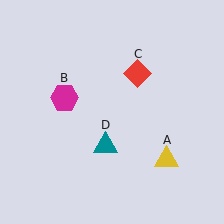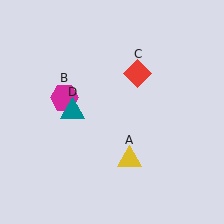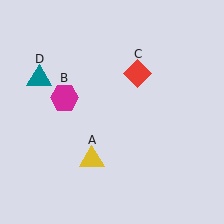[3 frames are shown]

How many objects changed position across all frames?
2 objects changed position: yellow triangle (object A), teal triangle (object D).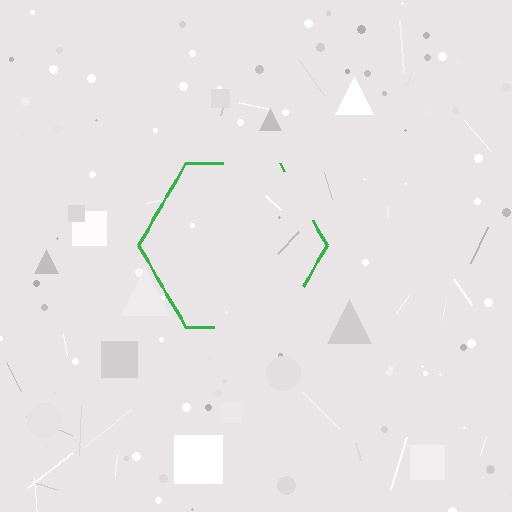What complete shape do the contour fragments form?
The contour fragments form a hexagon.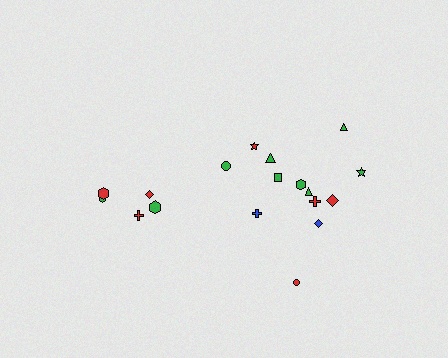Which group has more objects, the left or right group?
The right group.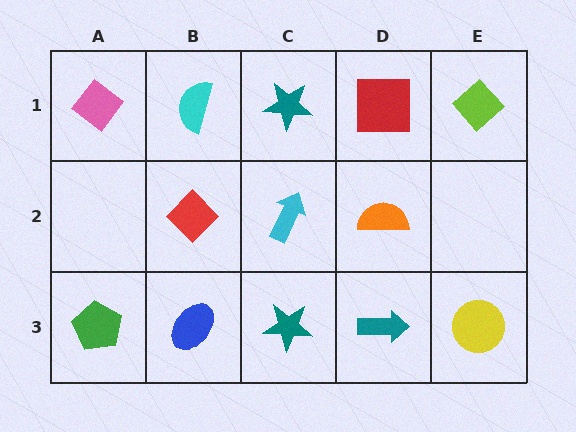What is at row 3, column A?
A green pentagon.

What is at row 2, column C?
A cyan arrow.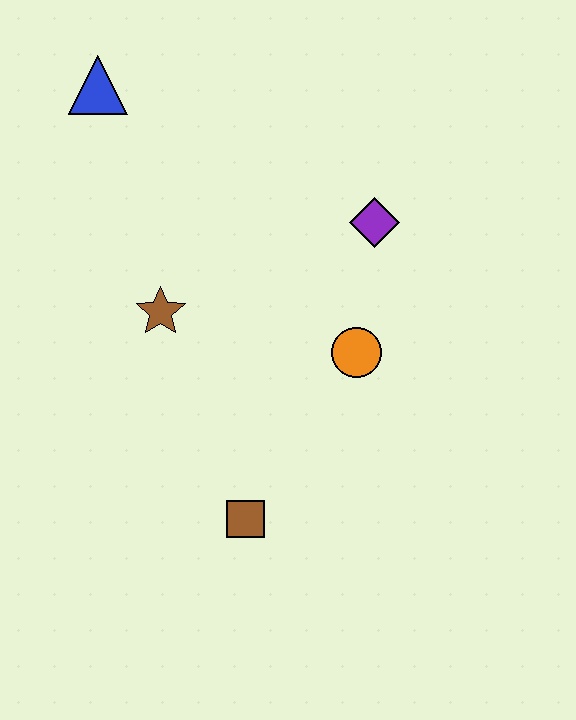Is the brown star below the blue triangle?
Yes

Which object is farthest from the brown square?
The blue triangle is farthest from the brown square.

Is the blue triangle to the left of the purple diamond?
Yes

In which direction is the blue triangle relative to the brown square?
The blue triangle is above the brown square.